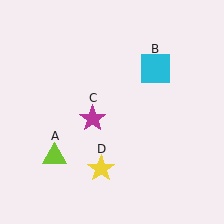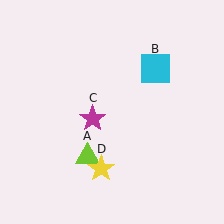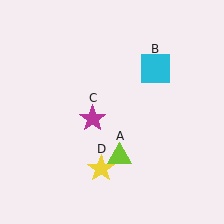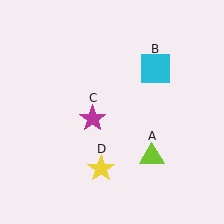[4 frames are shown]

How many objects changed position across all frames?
1 object changed position: lime triangle (object A).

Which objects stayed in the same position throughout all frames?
Cyan square (object B) and magenta star (object C) and yellow star (object D) remained stationary.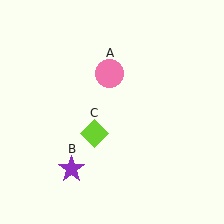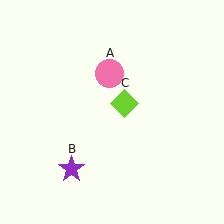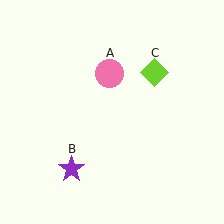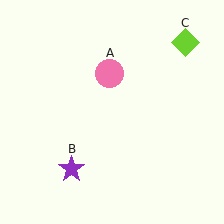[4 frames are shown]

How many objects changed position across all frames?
1 object changed position: lime diamond (object C).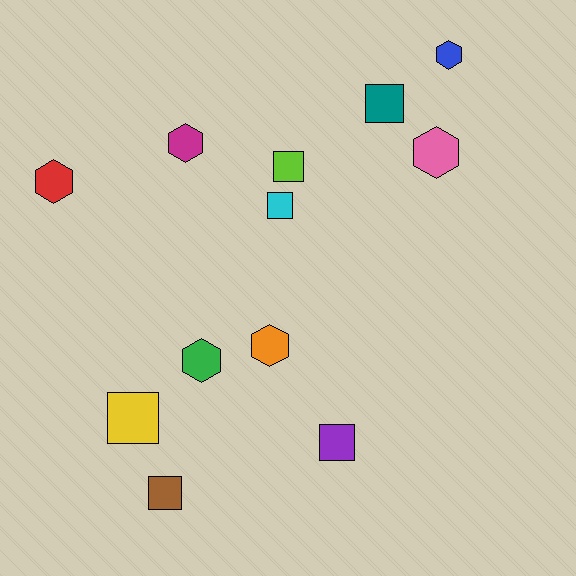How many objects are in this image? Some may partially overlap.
There are 12 objects.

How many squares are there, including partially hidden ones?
There are 6 squares.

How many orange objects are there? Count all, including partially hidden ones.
There is 1 orange object.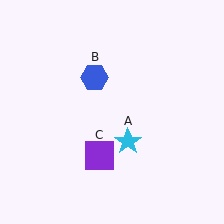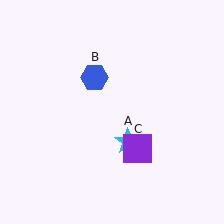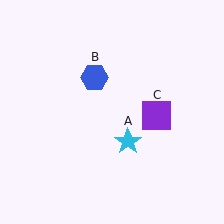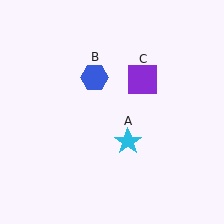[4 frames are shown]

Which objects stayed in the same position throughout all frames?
Cyan star (object A) and blue hexagon (object B) remained stationary.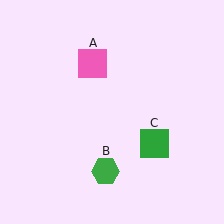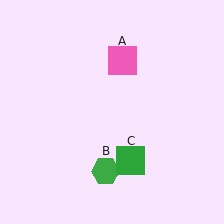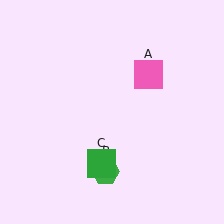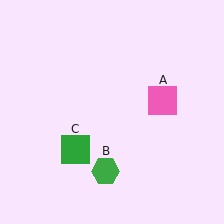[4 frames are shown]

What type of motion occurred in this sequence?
The pink square (object A), green square (object C) rotated clockwise around the center of the scene.